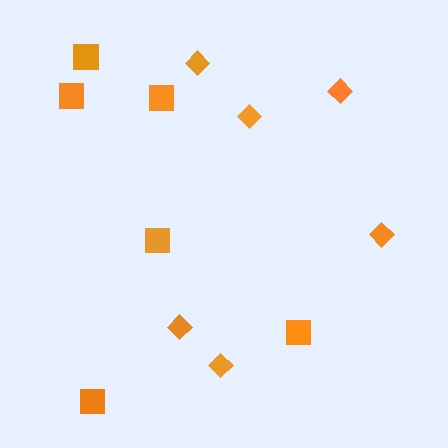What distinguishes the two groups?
There are 2 groups: one group of squares (6) and one group of diamonds (6).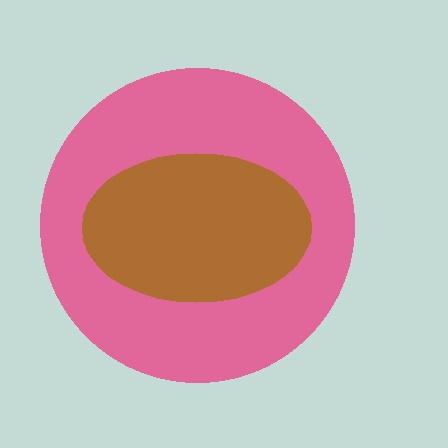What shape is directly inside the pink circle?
The brown ellipse.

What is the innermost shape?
The brown ellipse.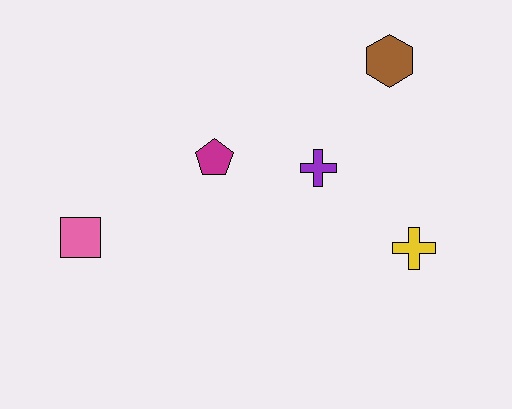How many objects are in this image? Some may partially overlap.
There are 5 objects.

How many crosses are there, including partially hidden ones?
There are 2 crosses.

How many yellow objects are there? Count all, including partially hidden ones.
There is 1 yellow object.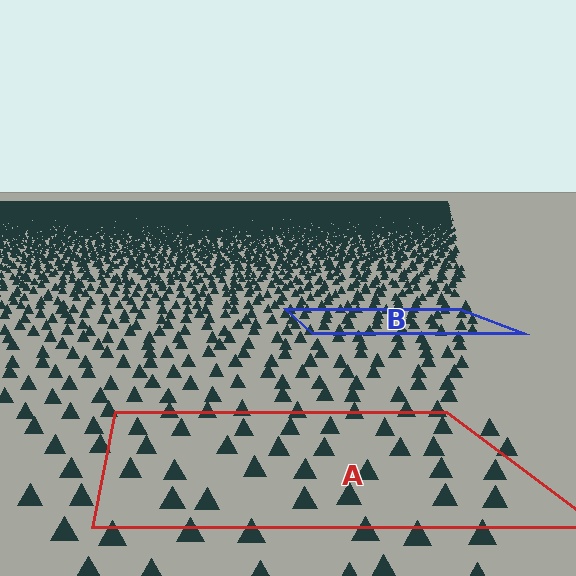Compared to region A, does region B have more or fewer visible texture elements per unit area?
Region B has more texture elements per unit area — they are packed more densely because it is farther away.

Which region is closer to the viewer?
Region A is closer. The texture elements there are larger and more spread out.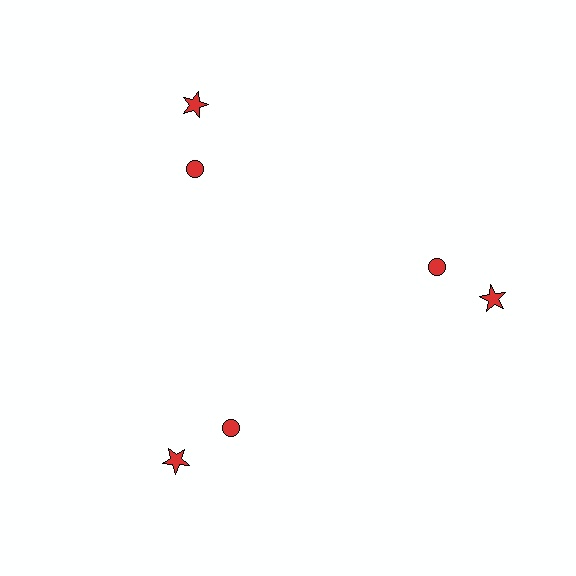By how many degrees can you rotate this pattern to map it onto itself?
The pattern maps onto itself every 120 degrees of rotation.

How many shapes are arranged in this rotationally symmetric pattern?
There are 6 shapes, arranged in 3 groups of 2.